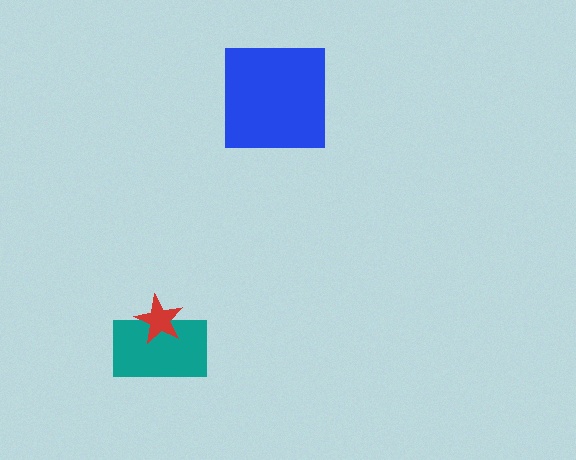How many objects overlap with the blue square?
0 objects overlap with the blue square.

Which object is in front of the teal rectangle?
The red star is in front of the teal rectangle.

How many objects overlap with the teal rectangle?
1 object overlaps with the teal rectangle.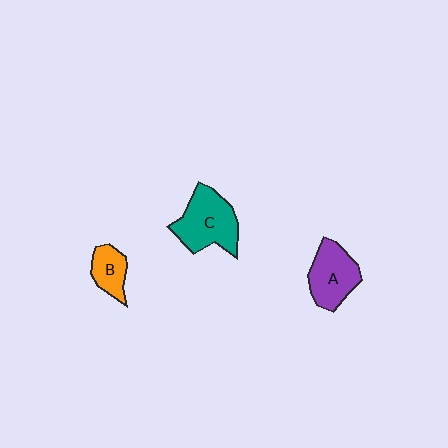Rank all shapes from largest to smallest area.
From largest to smallest: C (teal), A (purple), B (orange).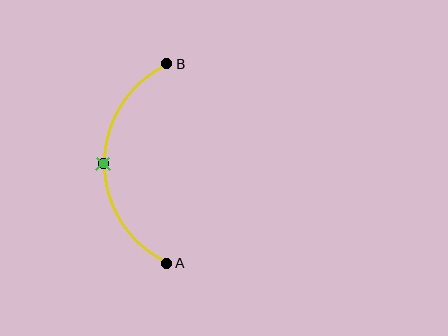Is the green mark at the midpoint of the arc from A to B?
Yes. The green mark lies on the arc at equal arc-length from both A and B — it is the arc midpoint.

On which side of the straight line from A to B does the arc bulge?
The arc bulges to the left of the straight line connecting A and B.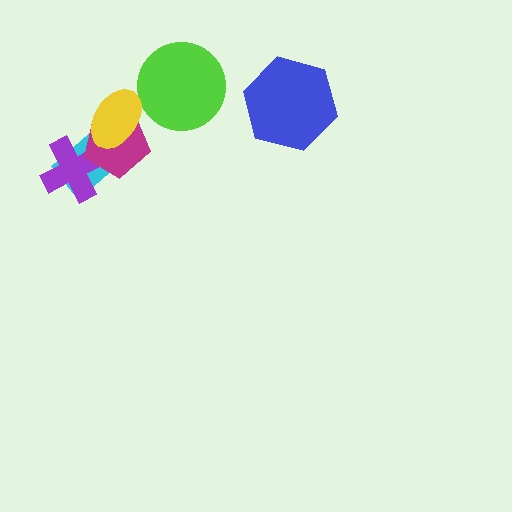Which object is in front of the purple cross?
The magenta pentagon is in front of the purple cross.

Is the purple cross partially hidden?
Yes, it is partially covered by another shape.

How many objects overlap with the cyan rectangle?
3 objects overlap with the cyan rectangle.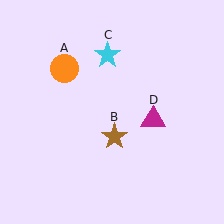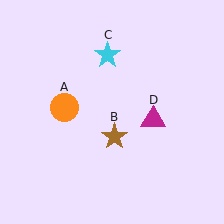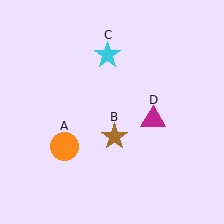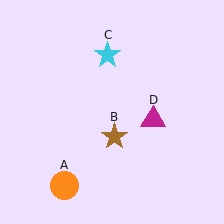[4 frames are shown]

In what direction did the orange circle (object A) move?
The orange circle (object A) moved down.